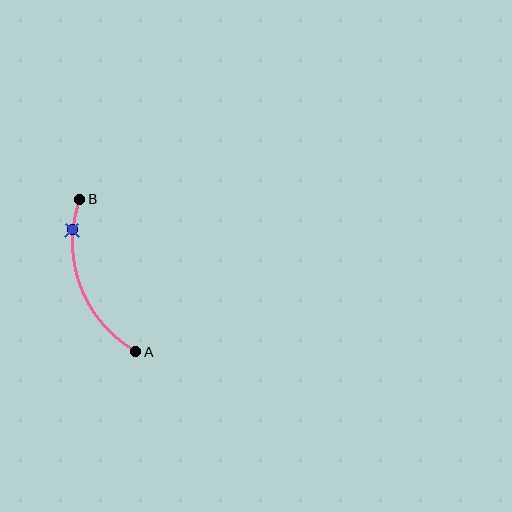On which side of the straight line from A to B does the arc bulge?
The arc bulges to the left of the straight line connecting A and B.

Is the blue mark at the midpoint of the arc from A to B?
No. The blue mark lies on the arc but is closer to endpoint B. The arc midpoint would be at the point on the curve equidistant along the arc from both A and B.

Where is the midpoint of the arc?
The arc midpoint is the point on the curve farthest from the straight line joining A and B. It sits to the left of that line.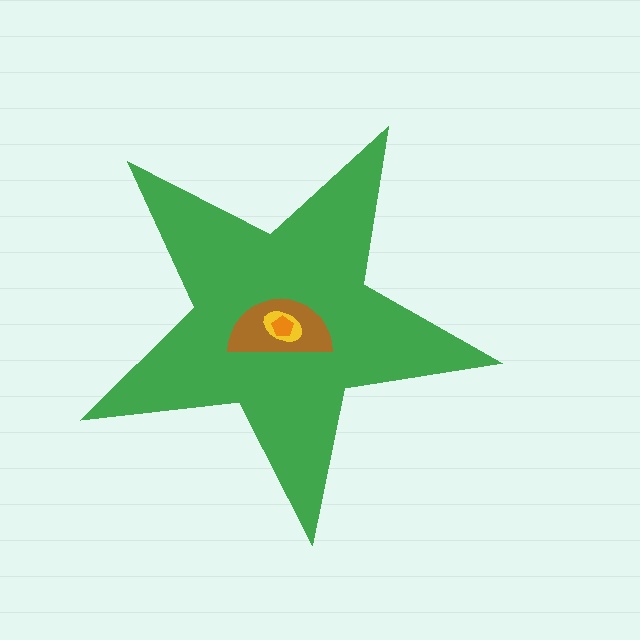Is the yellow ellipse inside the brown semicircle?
Yes.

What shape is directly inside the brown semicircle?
The yellow ellipse.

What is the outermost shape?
The green star.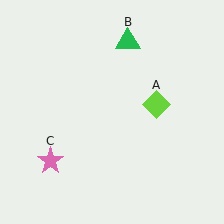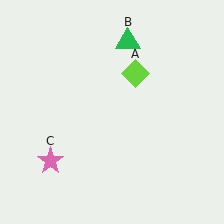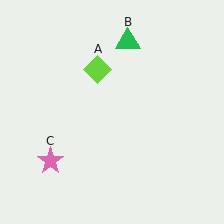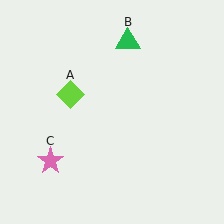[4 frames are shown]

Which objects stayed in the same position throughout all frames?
Green triangle (object B) and pink star (object C) remained stationary.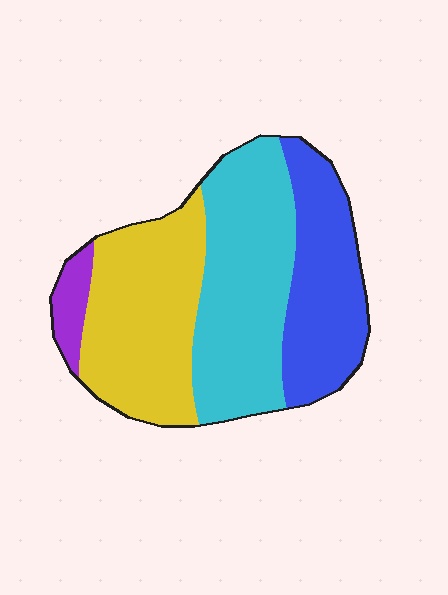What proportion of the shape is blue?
Blue covers 25% of the shape.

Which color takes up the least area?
Purple, at roughly 5%.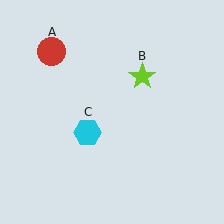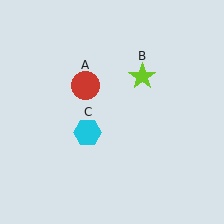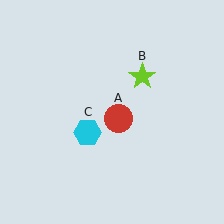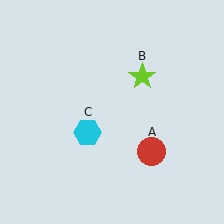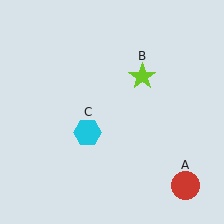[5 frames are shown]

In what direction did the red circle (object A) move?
The red circle (object A) moved down and to the right.